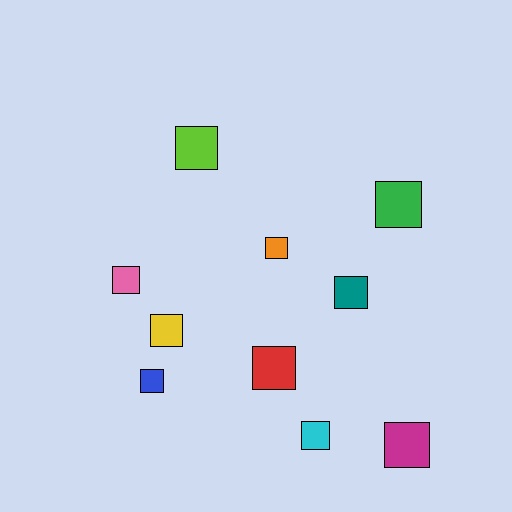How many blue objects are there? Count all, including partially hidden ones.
There is 1 blue object.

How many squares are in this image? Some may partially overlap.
There are 10 squares.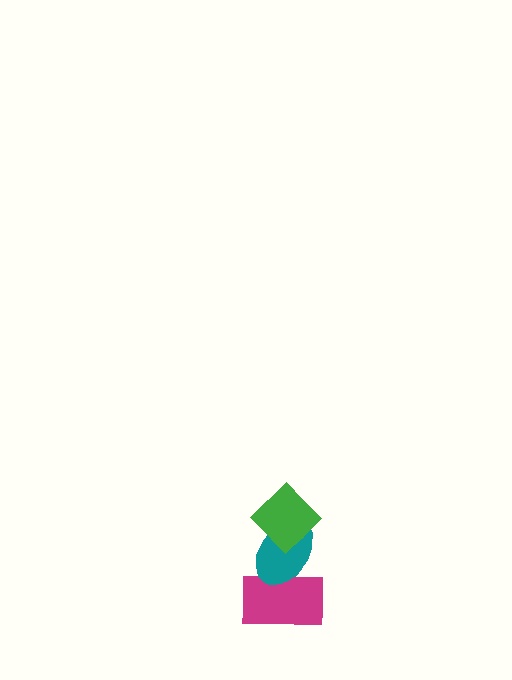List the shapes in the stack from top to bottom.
From top to bottom: the green diamond, the teal ellipse, the magenta rectangle.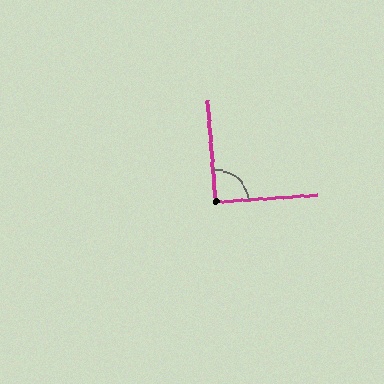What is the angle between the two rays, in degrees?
Approximately 90 degrees.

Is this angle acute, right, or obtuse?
It is approximately a right angle.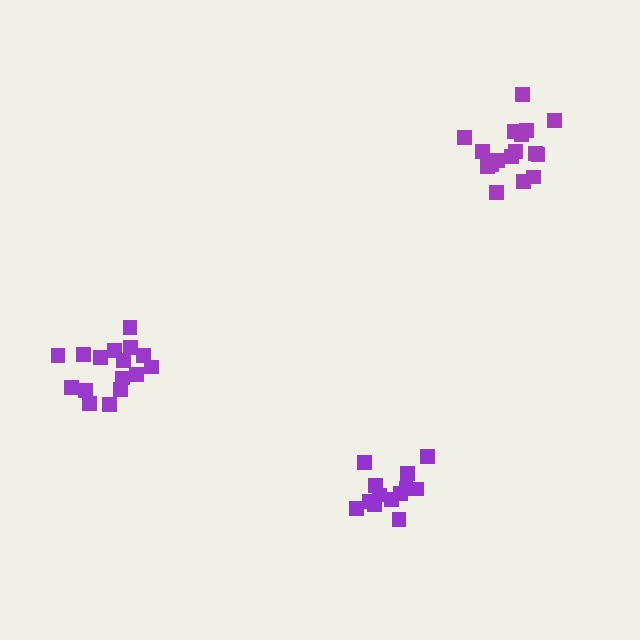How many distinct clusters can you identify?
There are 3 distinct clusters.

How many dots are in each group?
Group 1: 17 dots, Group 2: 13 dots, Group 3: 16 dots (46 total).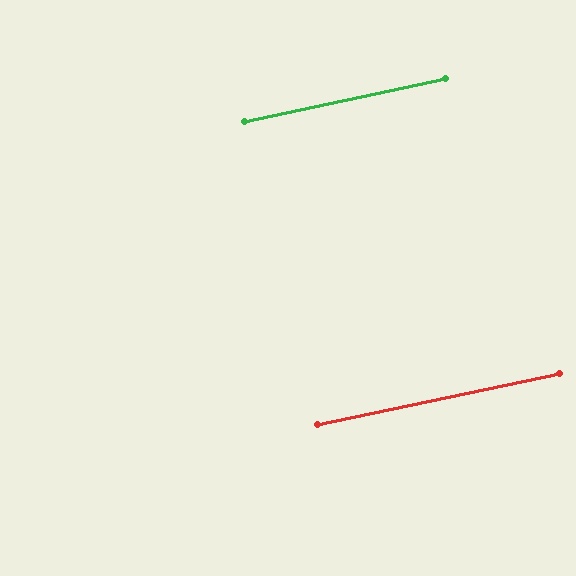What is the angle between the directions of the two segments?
Approximately 0 degrees.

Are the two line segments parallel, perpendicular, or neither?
Parallel — their directions differ by only 0.1°.